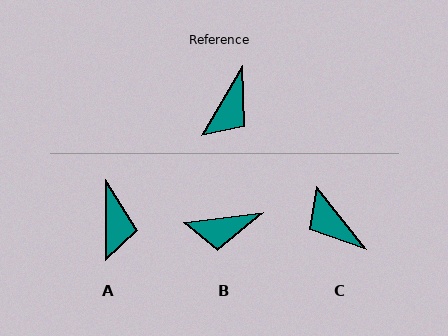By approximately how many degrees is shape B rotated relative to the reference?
Approximately 53 degrees clockwise.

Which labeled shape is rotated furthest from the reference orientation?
C, about 112 degrees away.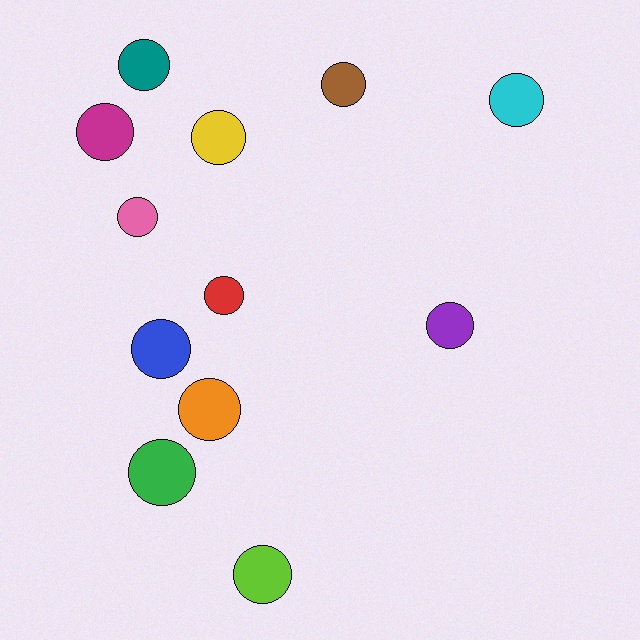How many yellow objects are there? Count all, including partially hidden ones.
There is 1 yellow object.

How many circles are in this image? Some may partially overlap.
There are 12 circles.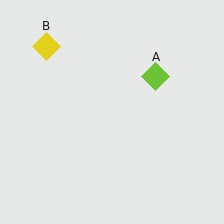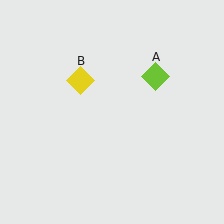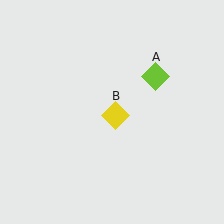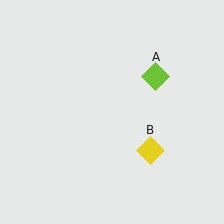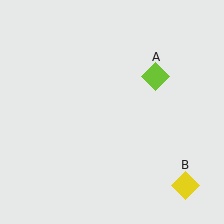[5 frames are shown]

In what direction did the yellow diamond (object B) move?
The yellow diamond (object B) moved down and to the right.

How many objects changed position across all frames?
1 object changed position: yellow diamond (object B).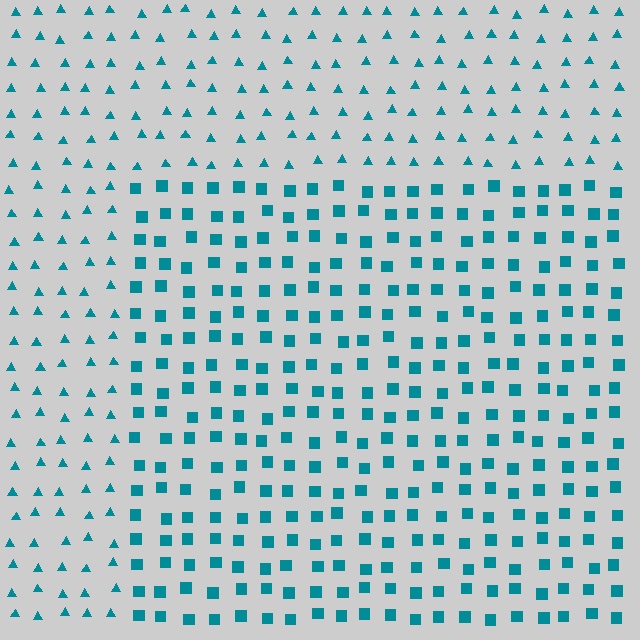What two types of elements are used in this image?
The image uses squares inside the rectangle region and triangles outside it.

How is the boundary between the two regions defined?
The boundary is defined by a change in element shape: squares inside vs. triangles outside. All elements share the same color and spacing.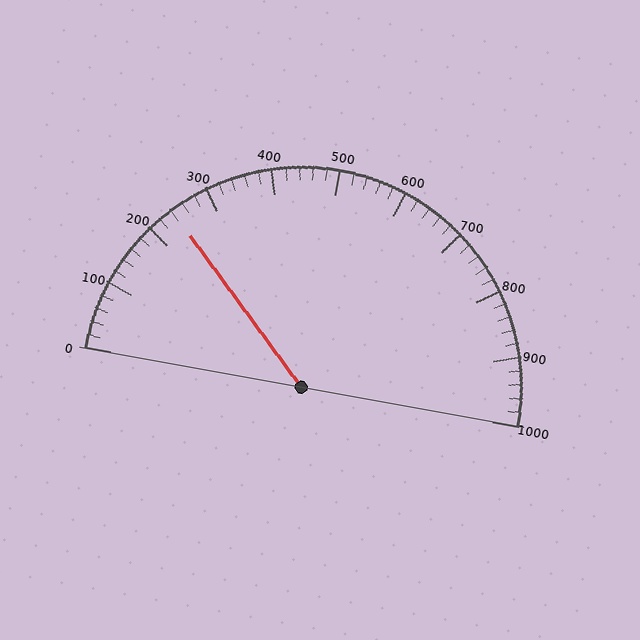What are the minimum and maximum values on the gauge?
The gauge ranges from 0 to 1000.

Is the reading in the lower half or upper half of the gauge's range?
The reading is in the lower half of the range (0 to 1000).